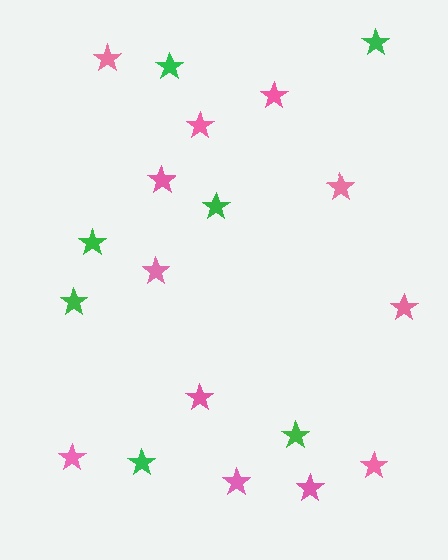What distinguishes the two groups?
There are 2 groups: one group of pink stars (12) and one group of green stars (7).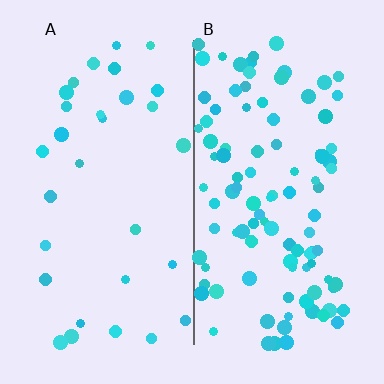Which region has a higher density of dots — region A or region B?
B (the right).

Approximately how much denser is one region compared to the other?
Approximately 3.3× — region B over region A.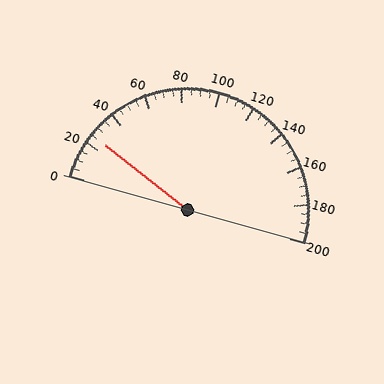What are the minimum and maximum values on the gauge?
The gauge ranges from 0 to 200.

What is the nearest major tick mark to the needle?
The nearest major tick mark is 20.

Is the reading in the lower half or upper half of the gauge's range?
The reading is in the lower half of the range (0 to 200).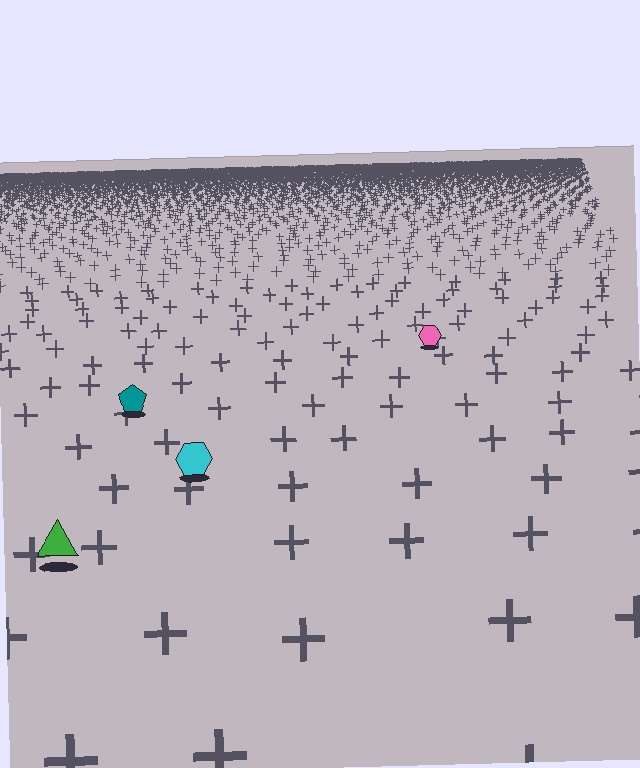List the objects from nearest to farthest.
From nearest to farthest: the green triangle, the cyan hexagon, the teal pentagon, the pink hexagon.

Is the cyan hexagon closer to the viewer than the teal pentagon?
Yes. The cyan hexagon is closer — you can tell from the texture gradient: the ground texture is coarser near it.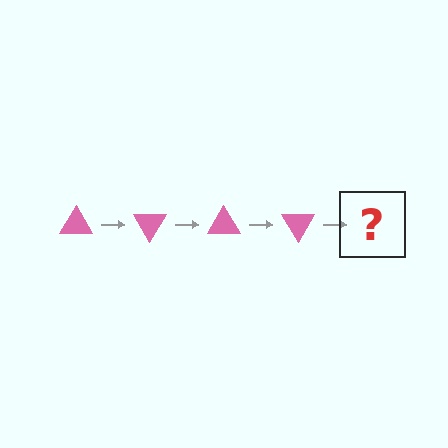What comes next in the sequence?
The next element should be a pink triangle rotated 240 degrees.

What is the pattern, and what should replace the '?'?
The pattern is that the triangle rotates 60 degrees each step. The '?' should be a pink triangle rotated 240 degrees.